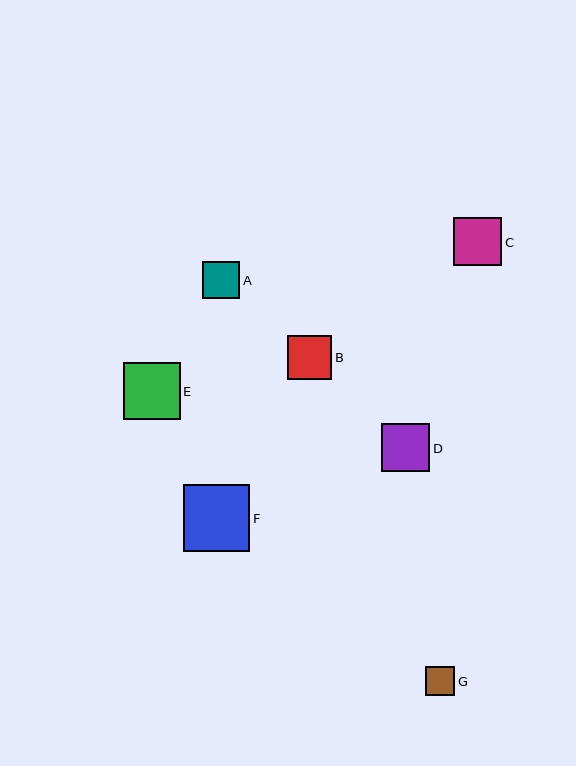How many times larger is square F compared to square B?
Square F is approximately 1.5 times the size of square B.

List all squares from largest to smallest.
From largest to smallest: F, E, D, C, B, A, G.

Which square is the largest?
Square F is the largest with a size of approximately 67 pixels.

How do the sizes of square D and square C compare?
Square D and square C are approximately the same size.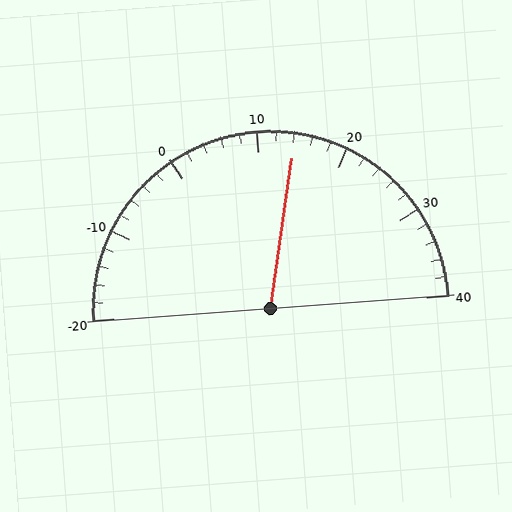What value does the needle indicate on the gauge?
The needle indicates approximately 14.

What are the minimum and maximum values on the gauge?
The gauge ranges from -20 to 40.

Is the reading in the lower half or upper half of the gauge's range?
The reading is in the upper half of the range (-20 to 40).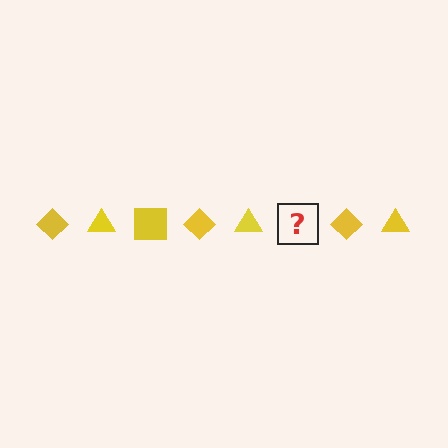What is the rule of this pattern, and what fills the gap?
The rule is that the pattern cycles through diamond, triangle, square shapes in yellow. The gap should be filled with a yellow square.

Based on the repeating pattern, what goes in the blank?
The blank should be a yellow square.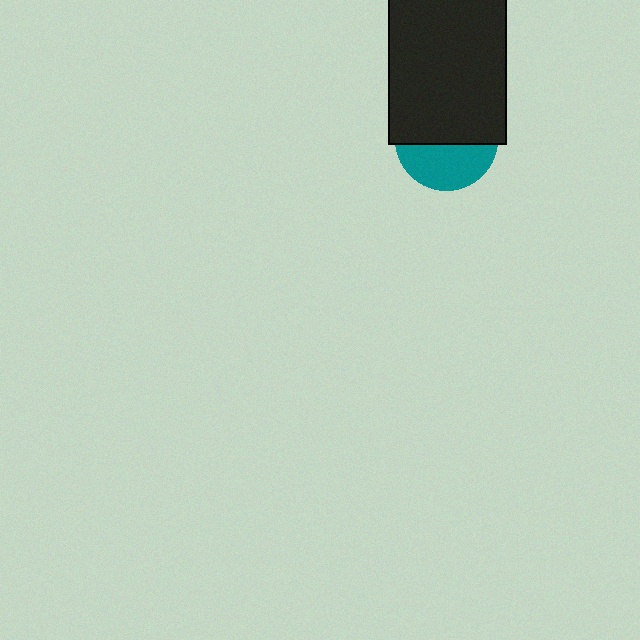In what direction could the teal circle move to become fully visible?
The teal circle could move down. That would shift it out from behind the black rectangle entirely.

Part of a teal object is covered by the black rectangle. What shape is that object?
It is a circle.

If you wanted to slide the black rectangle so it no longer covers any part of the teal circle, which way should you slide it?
Slide it up — that is the most direct way to separate the two shapes.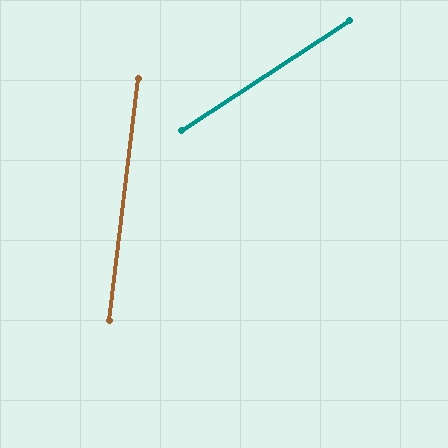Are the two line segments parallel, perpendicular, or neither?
Neither parallel nor perpendicular — they differ by about 50°.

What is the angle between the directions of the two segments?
Approximately 50 degrees.